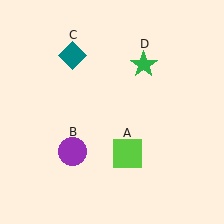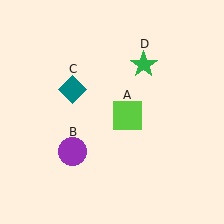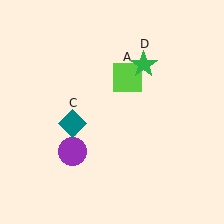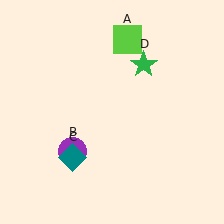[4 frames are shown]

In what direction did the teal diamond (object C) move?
The teal diamond (object C) moved down.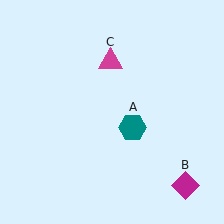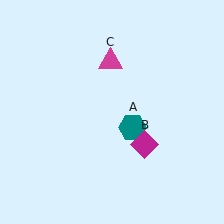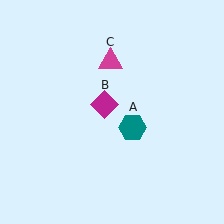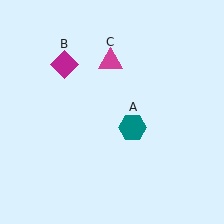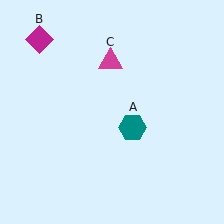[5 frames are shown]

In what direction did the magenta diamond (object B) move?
The magenta diamond (object B) moved up and to the left.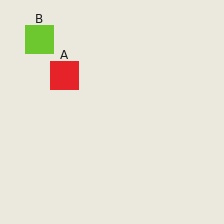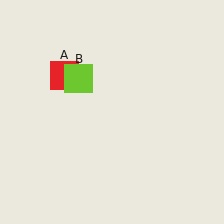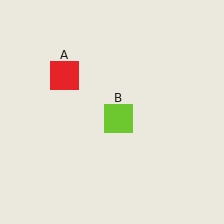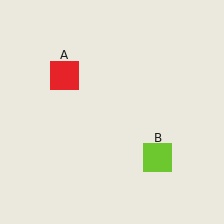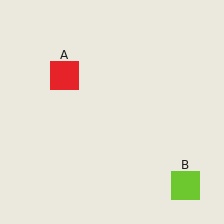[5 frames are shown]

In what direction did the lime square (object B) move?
The lime square (object B) moved down and to the right.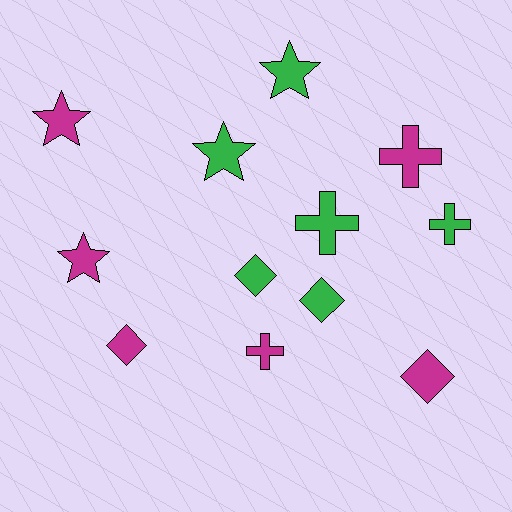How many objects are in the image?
There are 12 objects.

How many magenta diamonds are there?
There are 2 magenta diamonds.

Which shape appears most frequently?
Diamond, with 4 objects.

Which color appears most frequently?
Green, with 6 objects.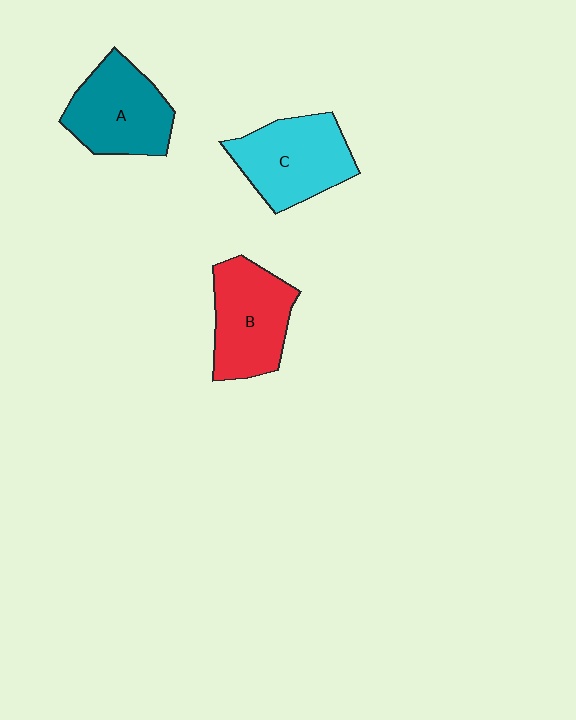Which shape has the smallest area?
Shape B (red).